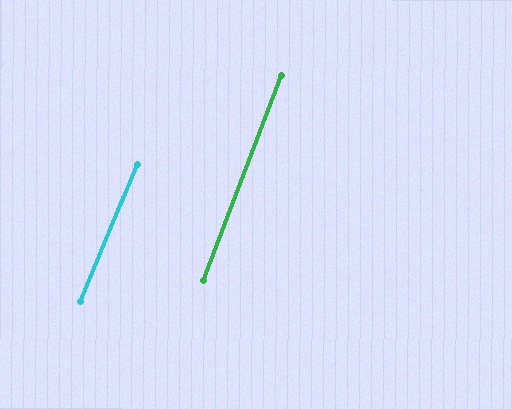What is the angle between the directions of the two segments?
Approximately 1 degree.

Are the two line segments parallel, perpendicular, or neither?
Parallel — their directions differ by only 1.3°.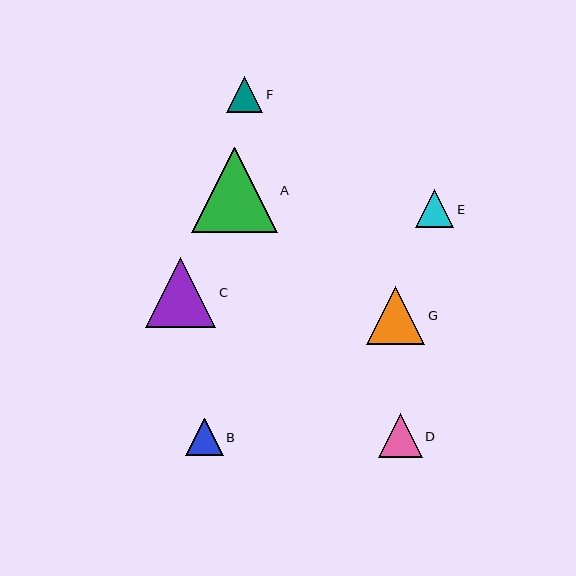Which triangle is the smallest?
Triangle F is the smallest with a size of approximately 36 pixels.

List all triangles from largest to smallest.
From largest to smallest: A, C, G, D, E, B, F.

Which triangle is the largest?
Triangle A is the largest with a size of approximately 86 pixels.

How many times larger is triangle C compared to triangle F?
Triangle C is approximately 1.9 times the size of triangle F.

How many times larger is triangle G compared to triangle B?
Triangle G is approximately 1.6 times the size of triangle B.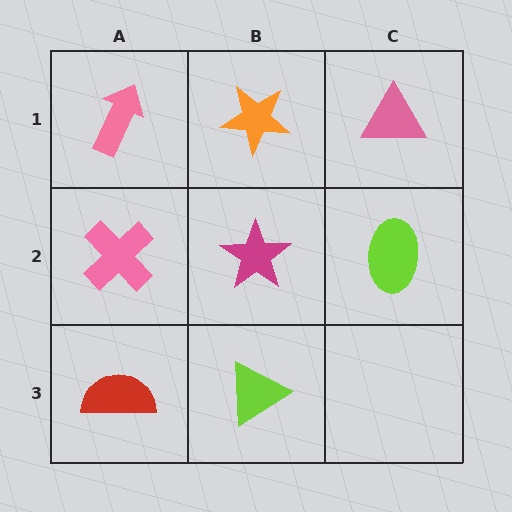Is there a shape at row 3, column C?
No, that cell is empty.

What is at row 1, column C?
A pink triangle.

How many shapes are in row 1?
3 shapes.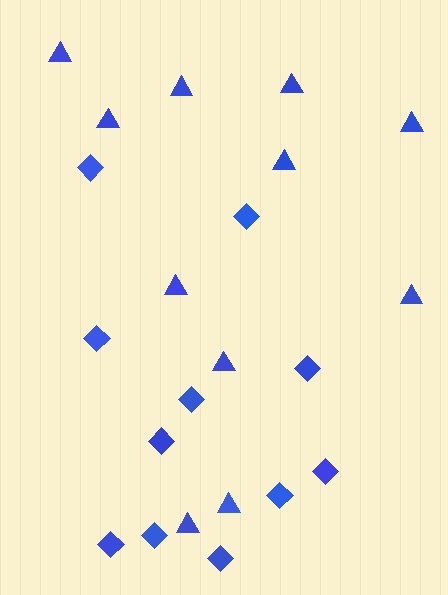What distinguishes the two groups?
There are 2 groups: one group of diamonds (11) and one group of triangles (11).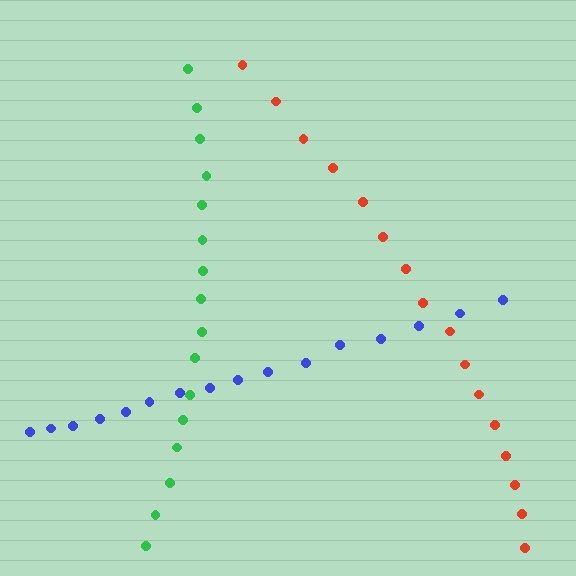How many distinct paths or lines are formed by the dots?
There are 3 distinct paths.